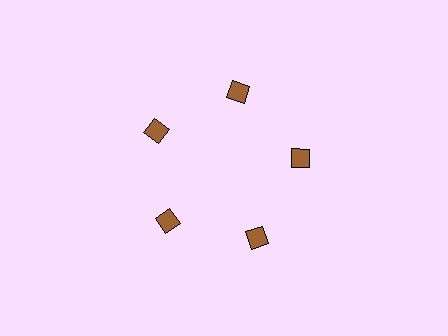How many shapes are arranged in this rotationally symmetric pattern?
There are 5 shapes, arranged in 5 groups of 1.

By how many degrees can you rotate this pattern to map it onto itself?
The pattern maps onto itself every 72 degrees of rotation.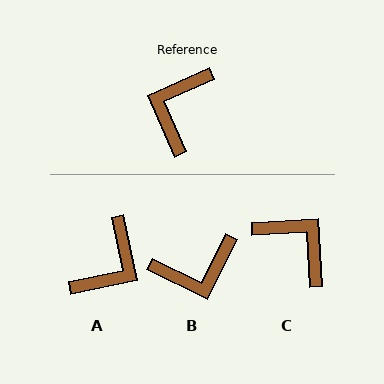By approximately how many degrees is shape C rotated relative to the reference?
Approximately 111 degrees clockwise.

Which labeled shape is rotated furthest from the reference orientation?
A, about 168 degrees away.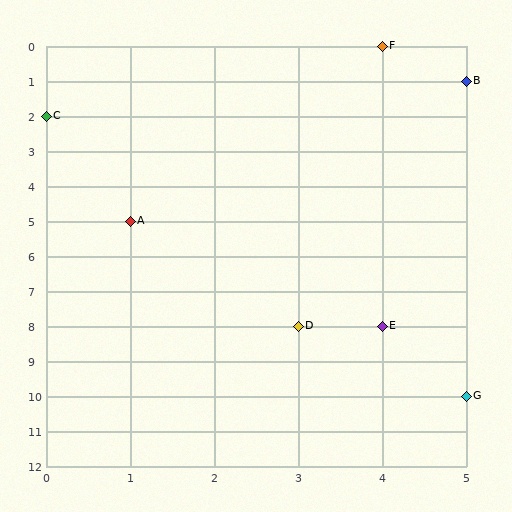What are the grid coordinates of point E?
Point E is at grid coordinates (4, 8).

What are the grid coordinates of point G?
Point G is at grid coordinates (5, 10).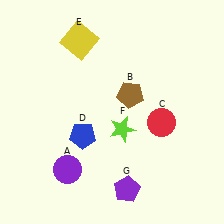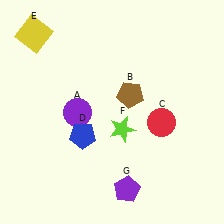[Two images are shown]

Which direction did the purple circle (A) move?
The purple circle (A) moved up.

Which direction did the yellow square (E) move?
The yellow square (E) moved left.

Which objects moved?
The objects that moved are: the purple circle (A), the yellow square (E).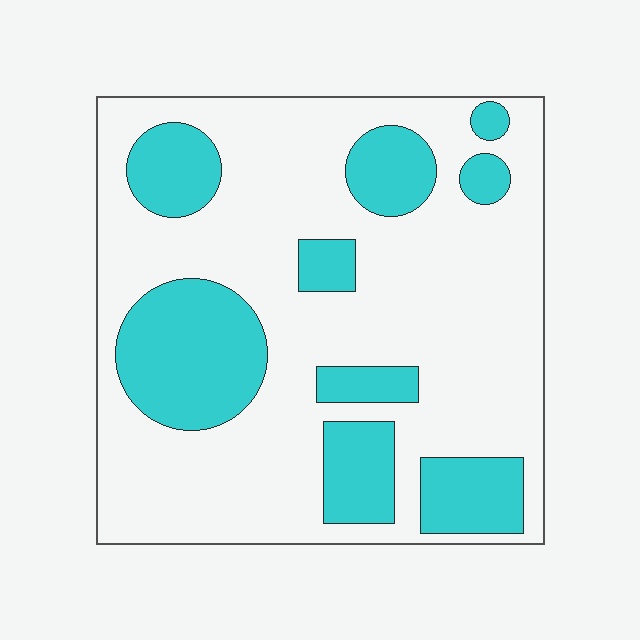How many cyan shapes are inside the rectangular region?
9.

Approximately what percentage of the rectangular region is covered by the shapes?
Approximately 30%.